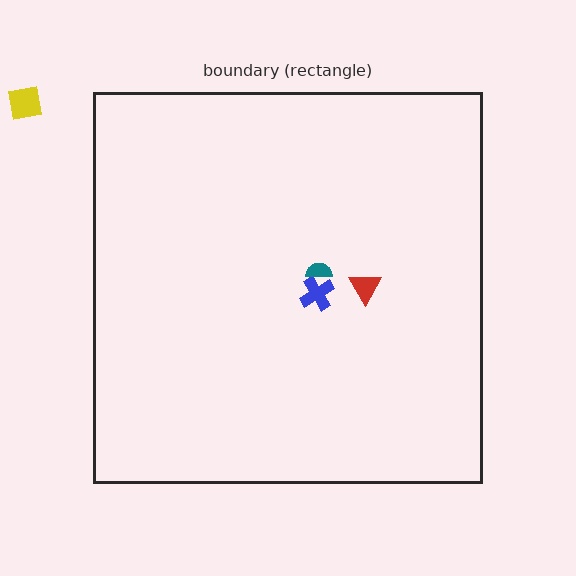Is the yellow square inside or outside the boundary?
Outside.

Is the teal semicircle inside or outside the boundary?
Inside.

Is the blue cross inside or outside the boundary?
Inside.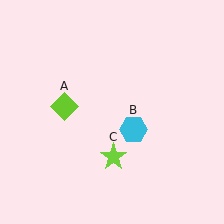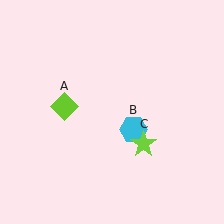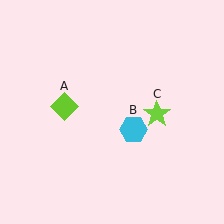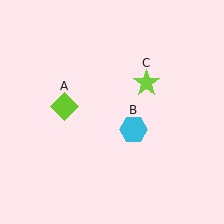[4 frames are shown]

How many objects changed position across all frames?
1 object changed position: lime star (object C).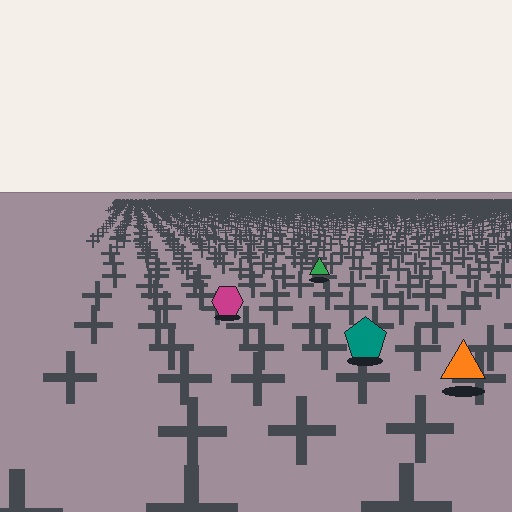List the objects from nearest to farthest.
From nearest to farthest: the orange triangle, the teal pentagon, the magenta hexagon, the green triangle.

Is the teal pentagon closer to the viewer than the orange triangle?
No. The orange triangle is closer — you can tell from the texture gradient: the ground texture is coarser near it.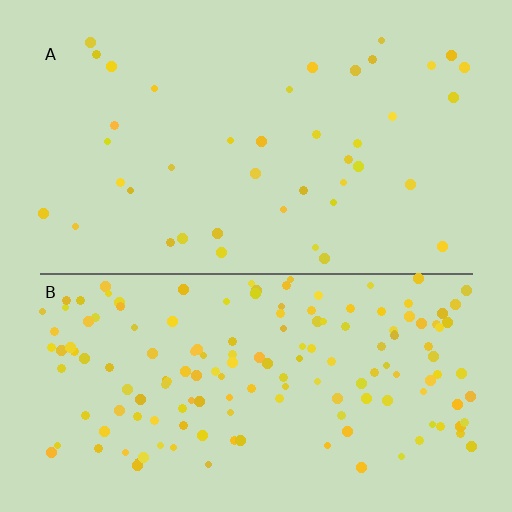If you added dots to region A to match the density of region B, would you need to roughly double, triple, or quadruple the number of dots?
Approximately quadruple.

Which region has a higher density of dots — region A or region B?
B (the bottom).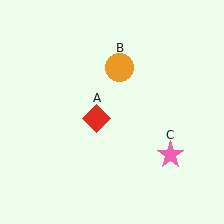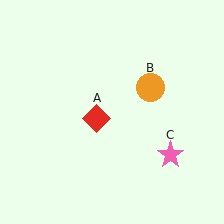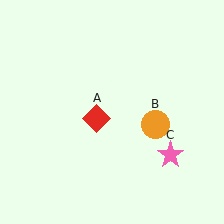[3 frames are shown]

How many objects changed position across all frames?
1 object changed position: orange circle (object B).